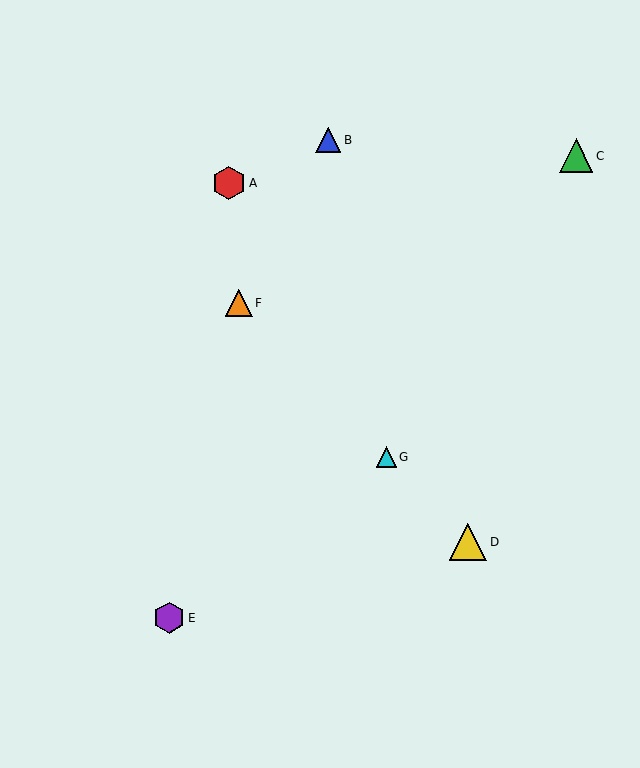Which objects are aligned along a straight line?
Objects D, F, G are aligned along a straight line.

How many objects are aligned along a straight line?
3 objects (D, F, G) are aligned along a straight line.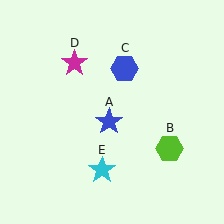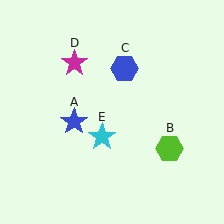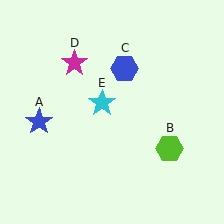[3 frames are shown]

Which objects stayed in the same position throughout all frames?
Lime hexagon (object B) and blue hexagon (object C) and magenta star (object D) remained stationary.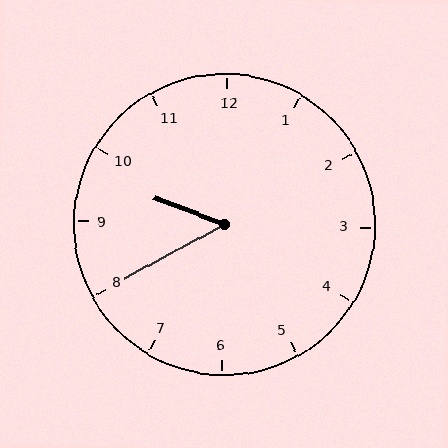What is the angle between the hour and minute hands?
Approximately 50 degrees.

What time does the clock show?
9:40.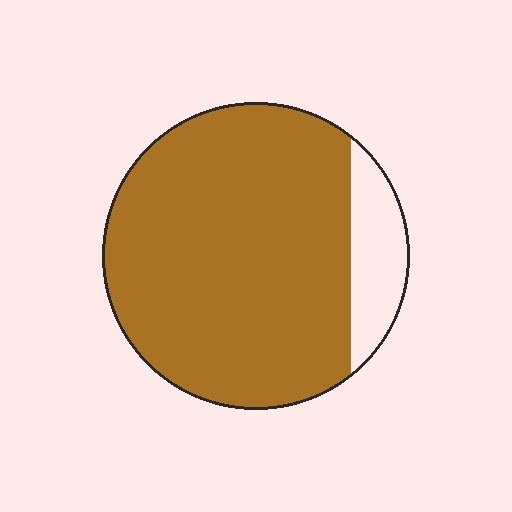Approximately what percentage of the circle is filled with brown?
Approximately 85%.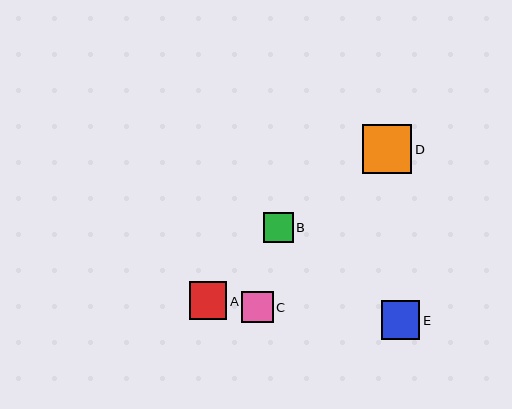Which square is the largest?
Square D is the largest with a size of approximately 49 pixels.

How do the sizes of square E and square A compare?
Square E and square A are approximately the same size.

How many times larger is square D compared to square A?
Square D is approximately 1.3 times the size of square A.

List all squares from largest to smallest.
From largest to smallest: D, E, A, C, B.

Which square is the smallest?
Square B is the smallest with a size of approximately 30 pixels.